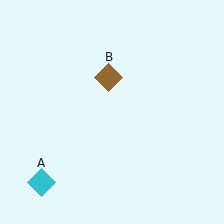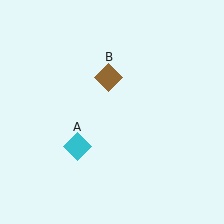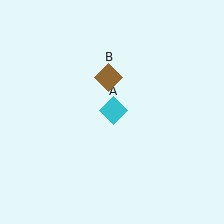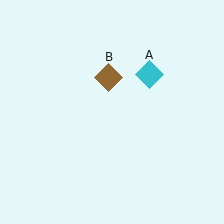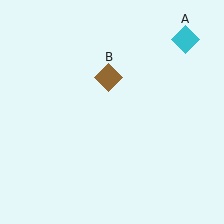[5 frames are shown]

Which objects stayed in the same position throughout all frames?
Brown diamond (object B) remained stationary.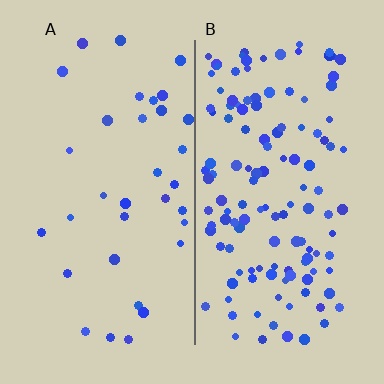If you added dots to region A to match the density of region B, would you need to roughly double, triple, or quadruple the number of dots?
Approximately quadruple.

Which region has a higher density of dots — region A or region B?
B (the right).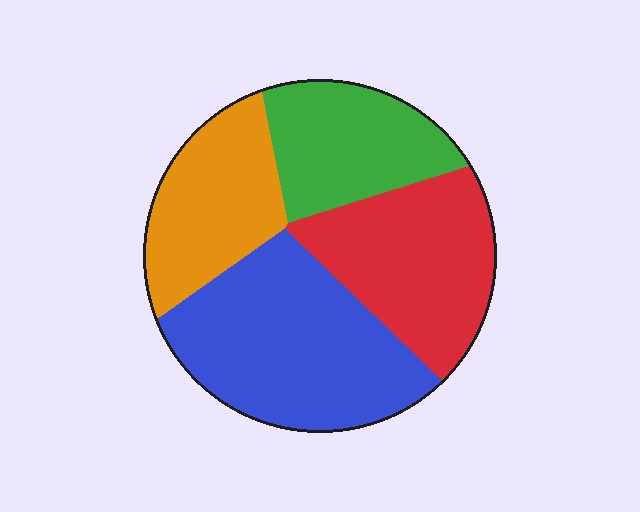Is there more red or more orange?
Red.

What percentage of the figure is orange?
Orange covers roughly 20% of the figure.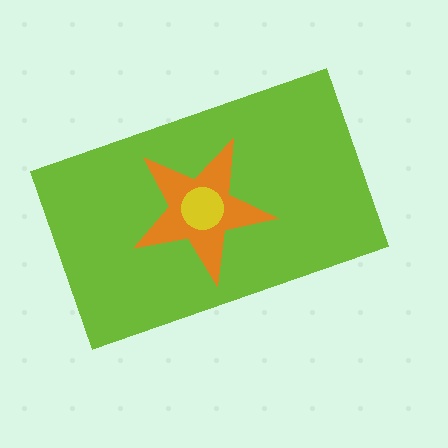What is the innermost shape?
The yellow circle.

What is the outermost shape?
The lime rectangle.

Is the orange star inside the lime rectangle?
Yes.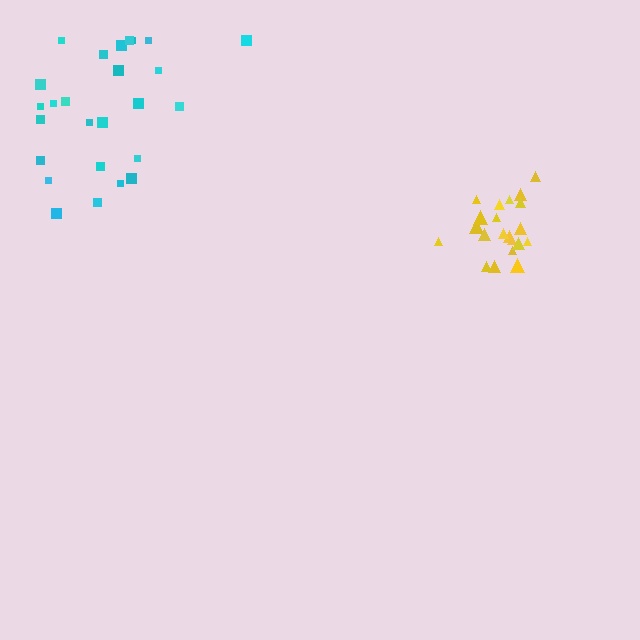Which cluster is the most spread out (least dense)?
Cyan.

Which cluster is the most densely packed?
Yellow.